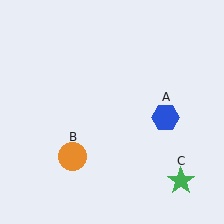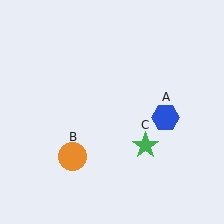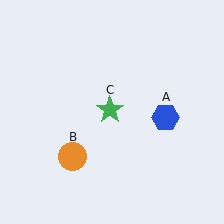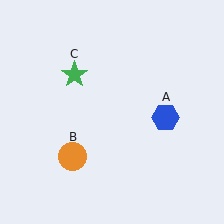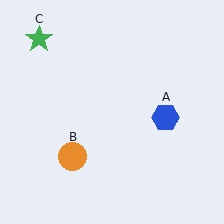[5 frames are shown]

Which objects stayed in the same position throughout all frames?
Blue hexagon (object A) and orange circle (object B) remained stationary.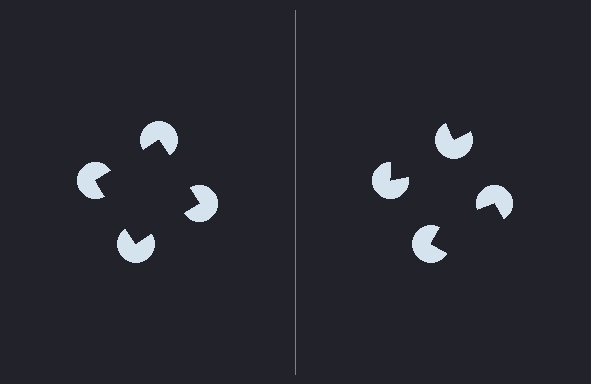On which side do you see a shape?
An illusory square appears on the left side. On the right side the wedge cuts are rotated, so no coherent shape forms.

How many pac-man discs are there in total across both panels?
8 — 4 on each side.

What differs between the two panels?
The pac-man discs are positioned identically on both sides; only the wedge orientations differ. On the left they align to a square; on the right they are misaligned.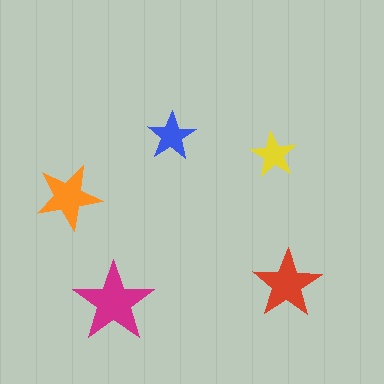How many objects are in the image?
There are 5 objects in the image.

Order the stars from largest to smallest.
the magenta one, the red one, the orange one, the blue one, the yellow one.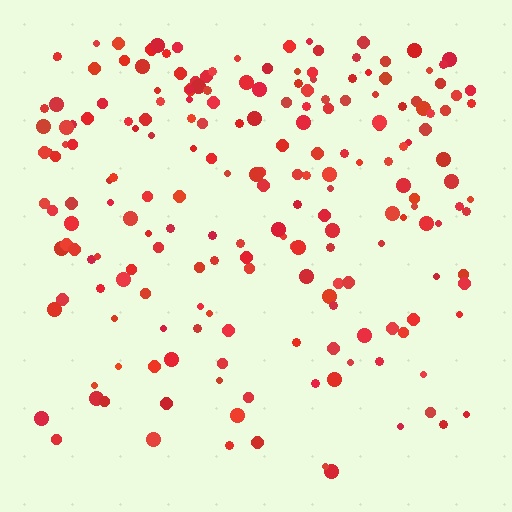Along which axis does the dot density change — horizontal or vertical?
Vertical.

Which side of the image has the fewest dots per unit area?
The bottom.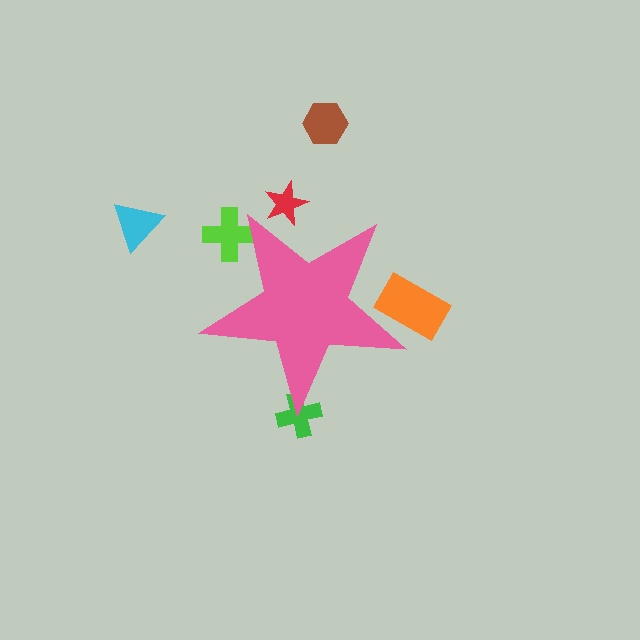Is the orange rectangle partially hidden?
Yes, the orange rectangle is partially hidden behind the pink star.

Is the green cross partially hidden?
Yes, the green cross is partially hidden behind the pink star.